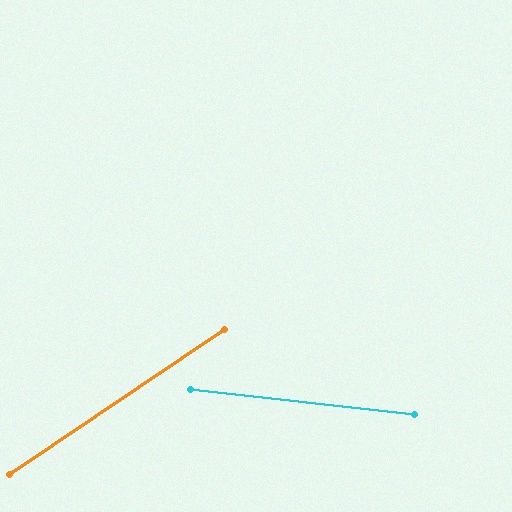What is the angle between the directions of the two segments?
Approximately 40 degrees.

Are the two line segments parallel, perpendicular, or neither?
Neither parallel nor perpendicular — they differ by about 40°.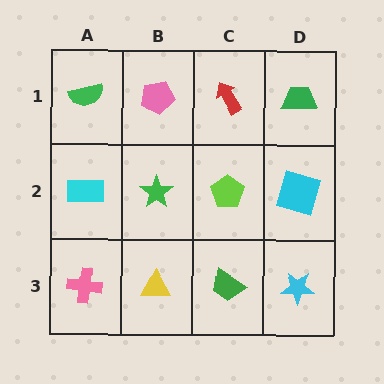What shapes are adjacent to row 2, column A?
A green semicircle (row 1, column A), a pink cross (row 3, column A), a green star (row 2, column B).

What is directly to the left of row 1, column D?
A red arrow.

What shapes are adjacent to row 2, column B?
A pink pentagon (row 1, column B), a yellow triangle (row 3, column B), a cyan rectangle (row 2, column A), a lime pentagon (row 2, column C).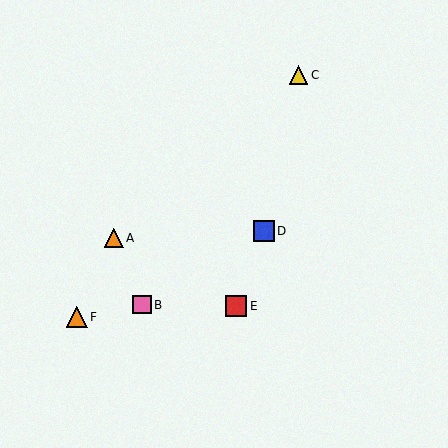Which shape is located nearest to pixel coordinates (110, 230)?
The orange triangle (labeled A) at (114, 238) is nearest to that location.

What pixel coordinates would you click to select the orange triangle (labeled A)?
Click at (114, 238) to select the orange triangle A.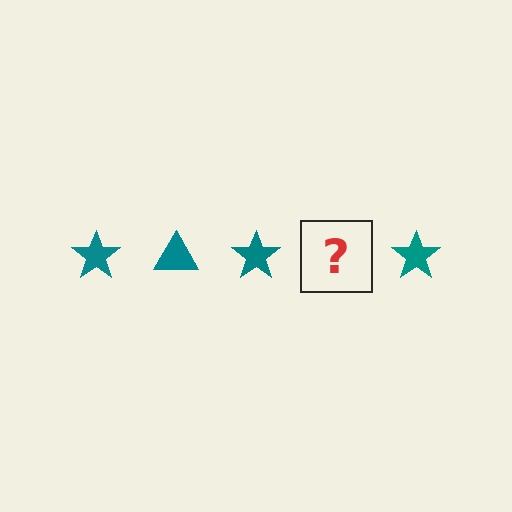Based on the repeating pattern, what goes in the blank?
The blank should be a teal triangle.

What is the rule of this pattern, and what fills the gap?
The rule is that the pattern cycles through star, triangle shapes in teal. The gap should be filled with a teal triangle.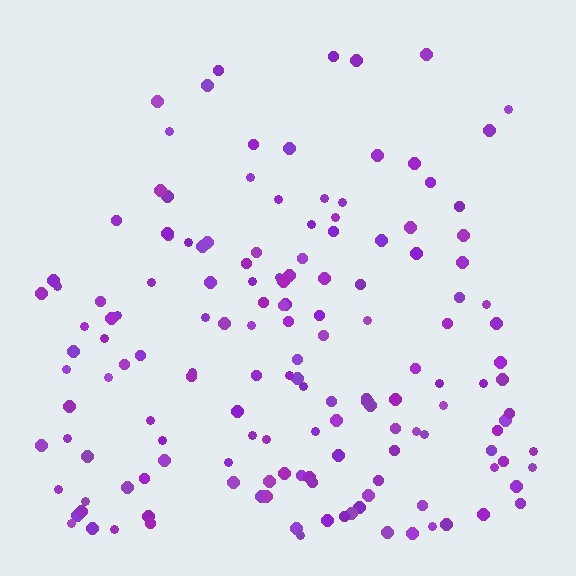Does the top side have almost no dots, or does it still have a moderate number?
Still a moderate number, just noticeably fewer than the bottom.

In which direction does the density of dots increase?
From top to bottom, with the bottom side densest.